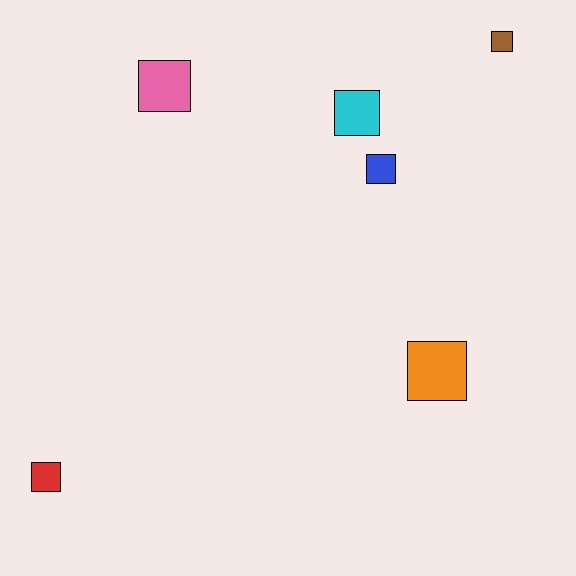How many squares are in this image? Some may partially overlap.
There are 6 squares.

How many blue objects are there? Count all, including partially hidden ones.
There is 1 blue object.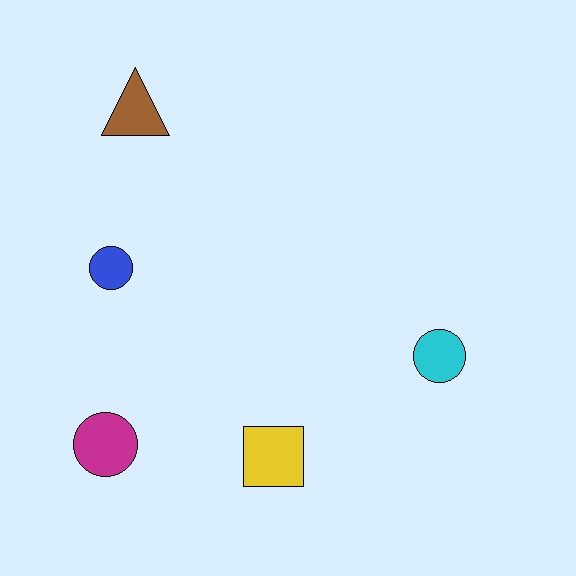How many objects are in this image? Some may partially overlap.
There are 5 objects.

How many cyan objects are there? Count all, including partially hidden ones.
There is 1 cyan object.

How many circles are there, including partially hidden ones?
There are 3 circles.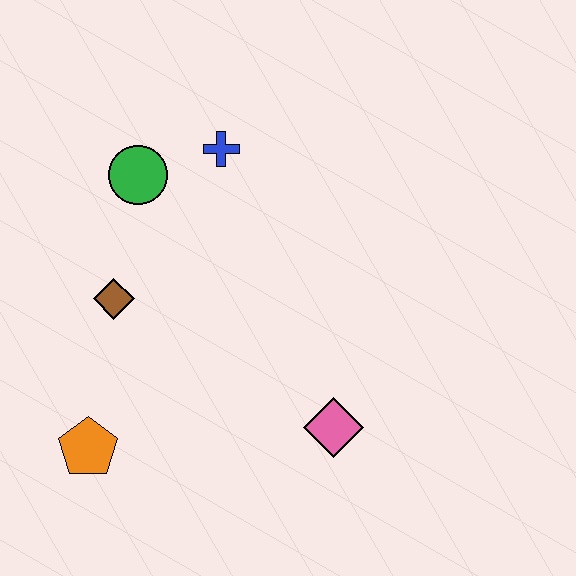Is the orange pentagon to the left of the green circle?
Yes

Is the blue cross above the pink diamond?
Yes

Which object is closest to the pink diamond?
The orange pentagon is closest to the pink diamond.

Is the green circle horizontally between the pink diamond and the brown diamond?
Yes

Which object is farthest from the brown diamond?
The pink diamond is farthest from the brown diamond.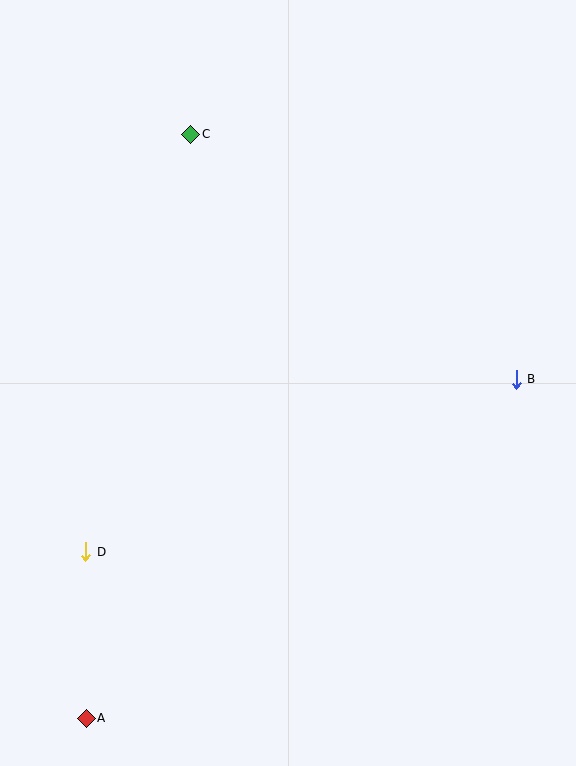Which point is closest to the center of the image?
Point B at (516, 379) is closest to the center.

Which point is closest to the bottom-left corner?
Point A is closest to the bottom-left corner.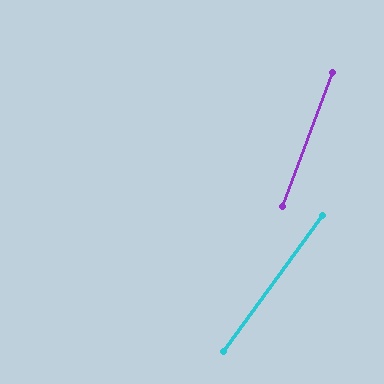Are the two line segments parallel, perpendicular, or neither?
Neither parallel nor perpendicular — they differ by about 16°.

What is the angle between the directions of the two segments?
Approximately 16 degrees.